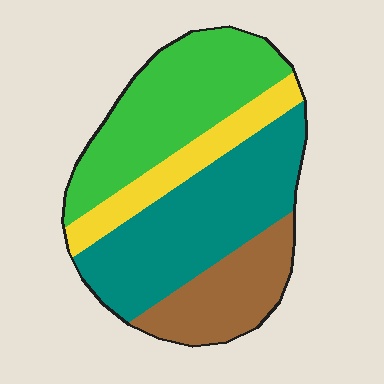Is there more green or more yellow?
Green.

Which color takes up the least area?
Yellow, at roughly 15%.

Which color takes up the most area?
Teal, at roughly 35%.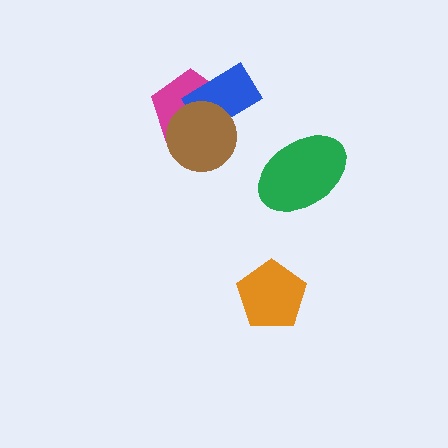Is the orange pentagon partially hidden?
No, no other shape covers it.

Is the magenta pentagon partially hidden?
Yes, it is partially covered by another shape.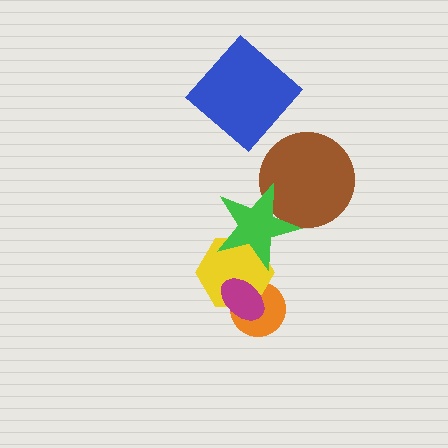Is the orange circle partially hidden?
Yes, it is partially covered by another shape.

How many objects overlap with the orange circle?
2 objects overlap with the orange circle.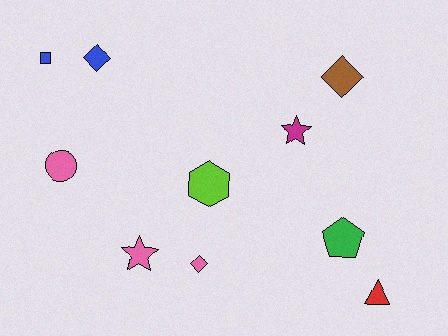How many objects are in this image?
There are 10 objects.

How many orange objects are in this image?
There are no orange objects.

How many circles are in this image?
There is 1 circle.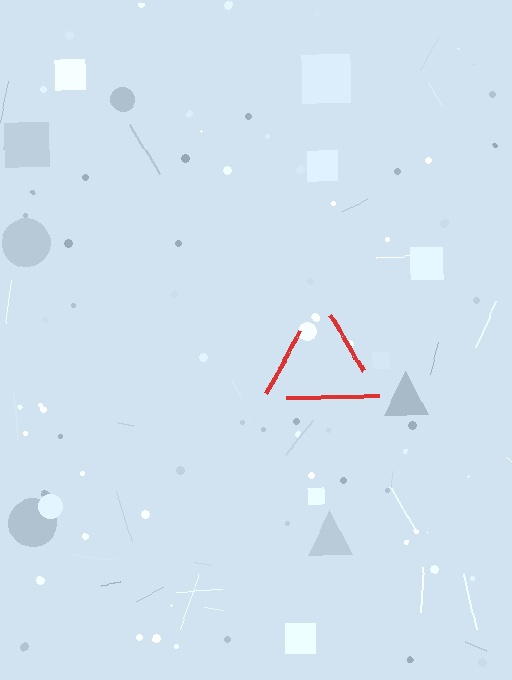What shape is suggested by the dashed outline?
The dashed outline suggests a triangle.